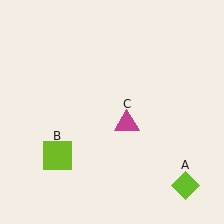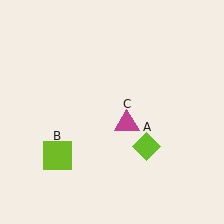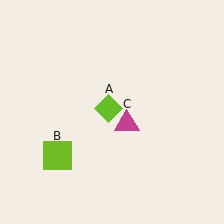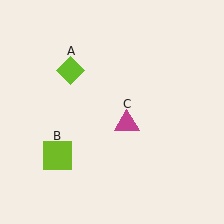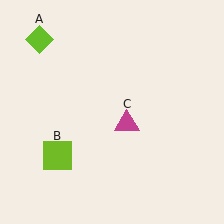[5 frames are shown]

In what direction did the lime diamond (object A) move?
The lime diamond (object A) moved up and to the left.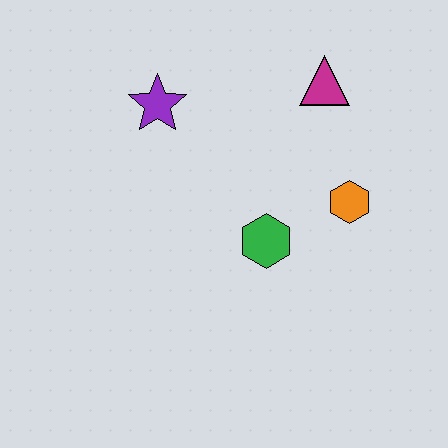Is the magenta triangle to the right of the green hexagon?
Yes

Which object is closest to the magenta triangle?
The orange hexagon is closest to the magenta triangle.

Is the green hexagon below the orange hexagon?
Yes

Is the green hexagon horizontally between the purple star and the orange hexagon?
Yes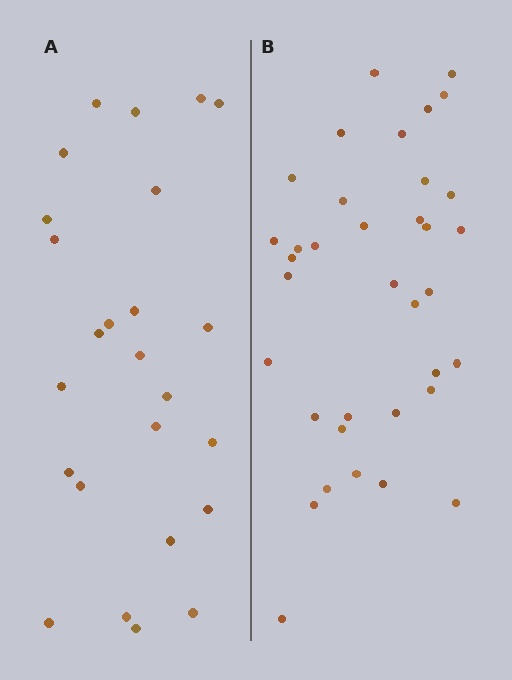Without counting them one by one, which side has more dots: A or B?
Region B (the right region) has more dots.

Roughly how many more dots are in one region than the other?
Region B has roughly 12 or so more dots than region A.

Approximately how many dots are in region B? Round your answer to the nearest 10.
About 40 dots. (The exact count is 36, which rounds to 40.)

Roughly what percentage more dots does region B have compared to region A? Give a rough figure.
About 45% more.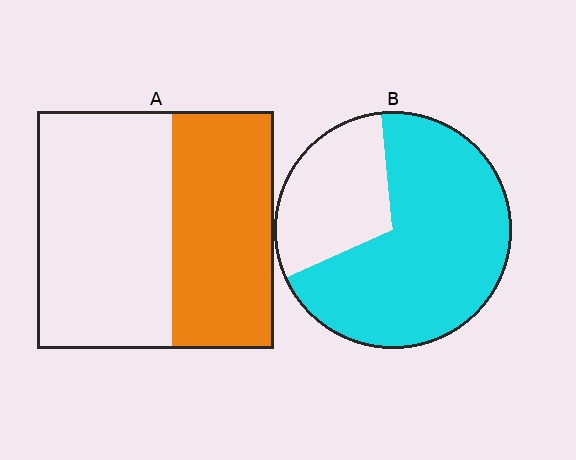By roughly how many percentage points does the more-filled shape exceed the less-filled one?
By roughly 25 percentage points (B over A).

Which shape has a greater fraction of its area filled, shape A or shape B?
Shape B.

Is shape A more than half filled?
No.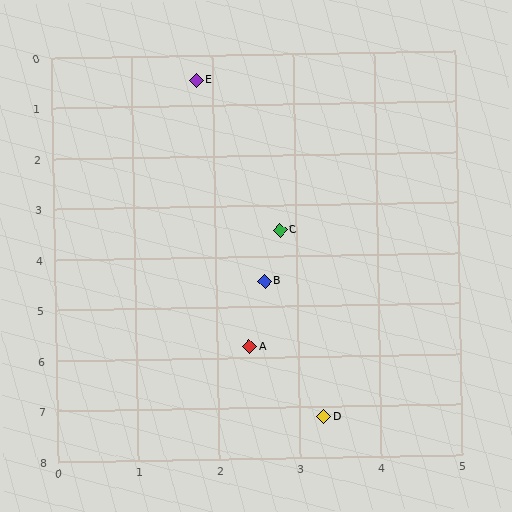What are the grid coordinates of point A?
Point A is at approximately (2.4, 5.8).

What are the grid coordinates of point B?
Point B is at approximately (2.6, 4.5).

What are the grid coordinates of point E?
Point E is at approximately (1.8, 0.5).